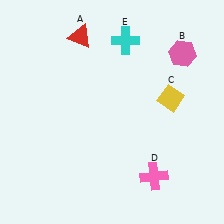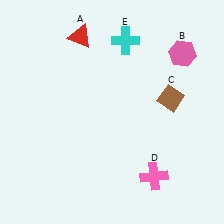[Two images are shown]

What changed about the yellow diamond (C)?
In Image 1, C is yellow. In Image 2, it changed to brown.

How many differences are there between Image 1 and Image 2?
There is 1 difference between the two images.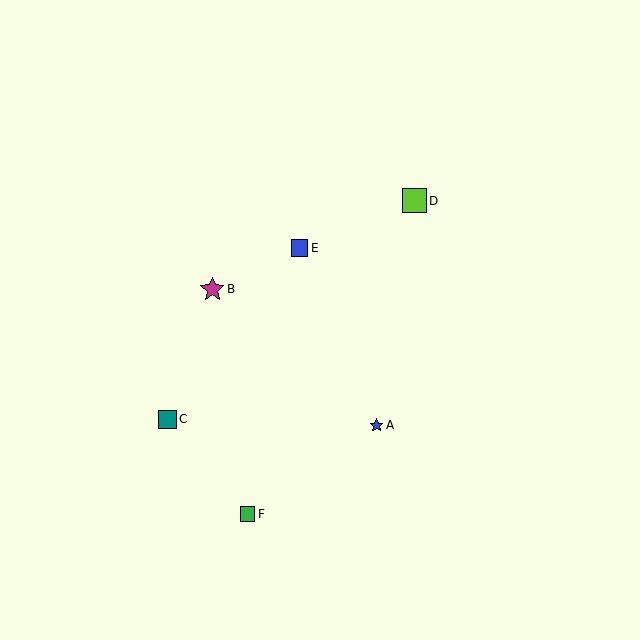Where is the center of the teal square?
The center of the teal square is at (167, 419).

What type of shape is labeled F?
Shape F is a green square.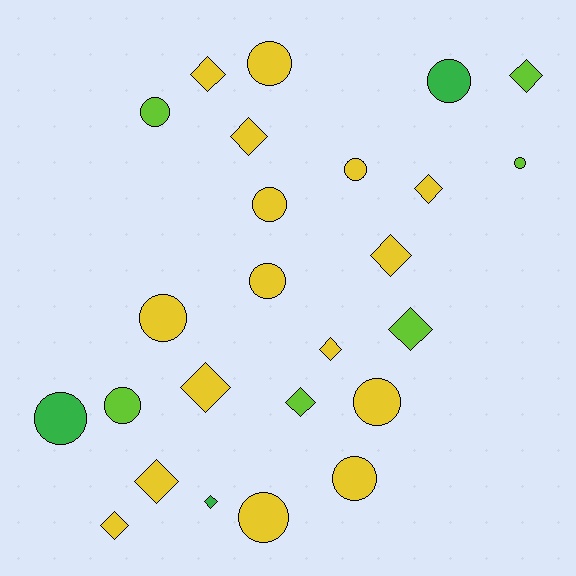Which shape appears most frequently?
Circle, with 13 objects.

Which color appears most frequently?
Yellow, with 16 objects.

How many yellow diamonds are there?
There are 8 yellow diamonds.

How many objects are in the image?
There are 25 objects.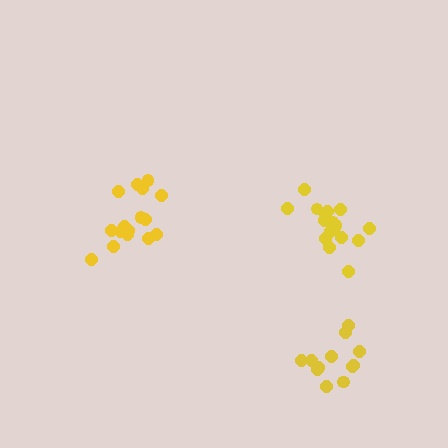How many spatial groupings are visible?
There are 3 spatial groupings.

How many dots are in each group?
Group 1: 17 dots, Group 2: 12 dots, Group 3: 17 dots (46 total).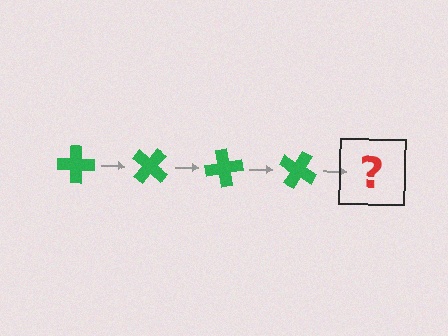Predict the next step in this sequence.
The next step is a green cross rotated 160 degrees.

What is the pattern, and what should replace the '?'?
The pattern is that the cross rotates 40 degrees each step. The '?' should be a green cross rotated 160 degrees.